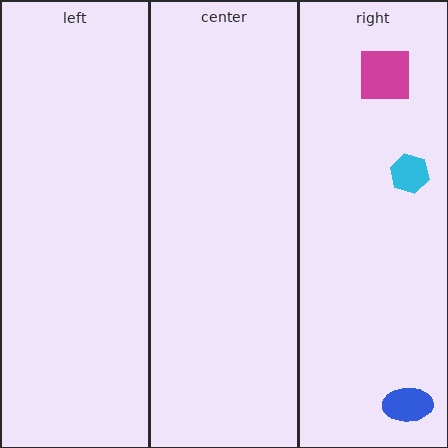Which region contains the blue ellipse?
The right region.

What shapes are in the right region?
The blue ellipse, the magenta square, the cyan hexagon.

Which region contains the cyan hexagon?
The right region.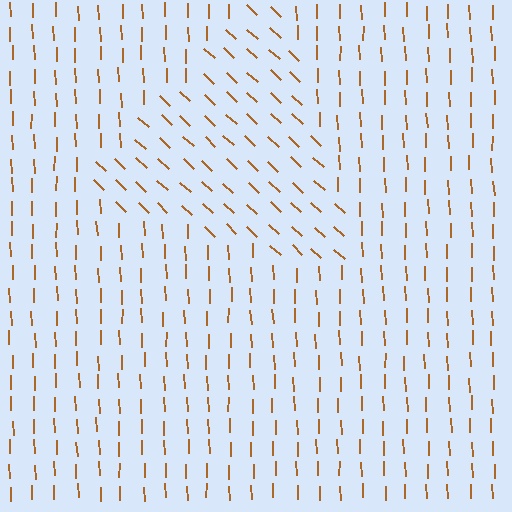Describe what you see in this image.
The image is filled with small brown line segments. A triangle region in the image has lines oriented differently from the surrounding lines, creating a visible texture boundary.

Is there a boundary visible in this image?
Yes, there is a texture boundary formed by a change in line orientation.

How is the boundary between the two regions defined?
The boundary is defined purely by a change in line orientation (approximately 45 degrees difference). All lines are the same color and thickness.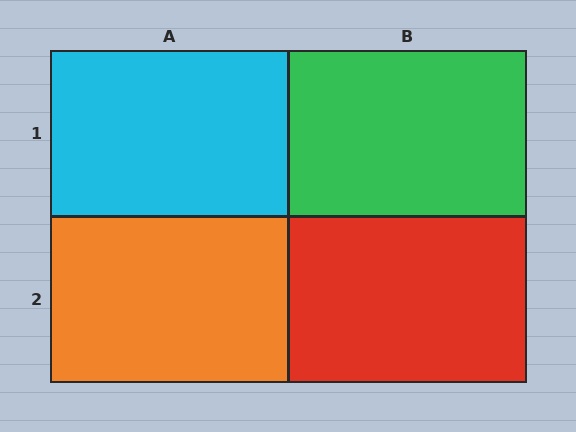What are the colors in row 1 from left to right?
Cyan, green.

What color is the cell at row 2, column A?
Orange.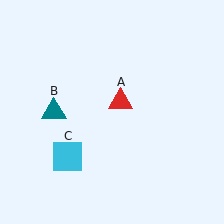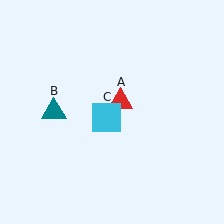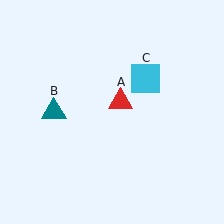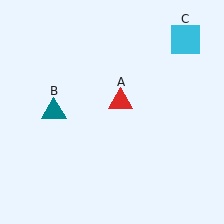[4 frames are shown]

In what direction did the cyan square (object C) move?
The cyan square (object C) moved up and to the right.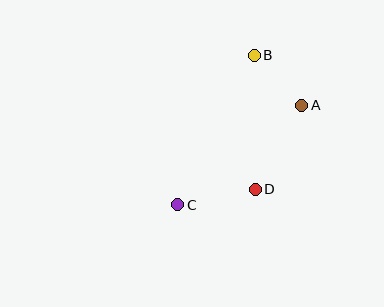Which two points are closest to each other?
Points A and B are closest to each other.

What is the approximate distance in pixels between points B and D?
The distance between B and D is approximately 134 pixels.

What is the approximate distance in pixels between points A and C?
The distance between A and C is approximately 159 pixels.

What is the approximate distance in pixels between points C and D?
The distance between C and D is approximately 79 pixels.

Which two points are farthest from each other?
Points B and C are farthest from each other.